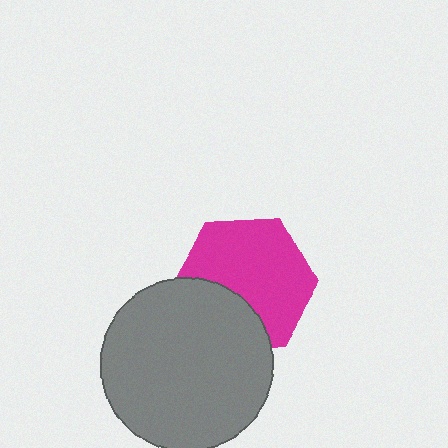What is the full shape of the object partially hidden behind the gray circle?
The partially hidden object is a magenta hexagon.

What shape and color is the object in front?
The object in front is a gray circle.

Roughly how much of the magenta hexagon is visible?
Most of it is visible (roughly 68%).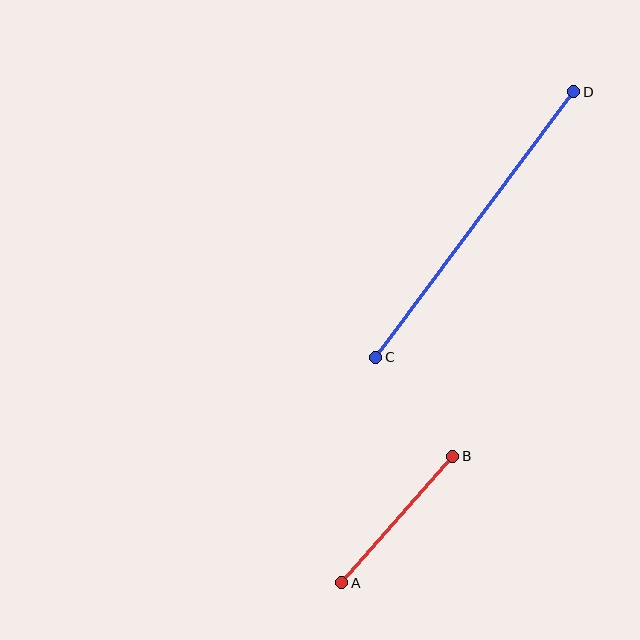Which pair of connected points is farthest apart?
Points C and D are farthest apart.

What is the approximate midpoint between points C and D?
The midpoint is at approximately (475, 224) pixels.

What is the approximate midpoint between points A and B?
The midpoint is at approximately (397, 519) pixels.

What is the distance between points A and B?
The distance is approximately 169 pixels.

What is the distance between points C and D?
The distance is approximately 331 pixels.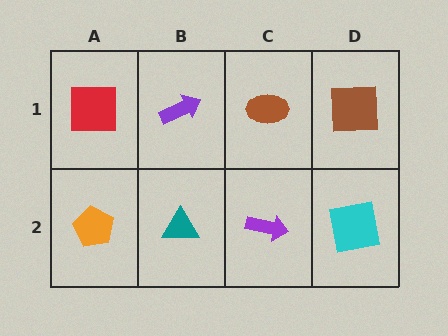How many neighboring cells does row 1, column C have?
3.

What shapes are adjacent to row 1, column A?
An orange pentagon (row 2, column A), a purple arrow (row 1, column B).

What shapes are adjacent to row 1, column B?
A teal triangle (row 2, column B), a red square (row 1, column A), a brown ellipse (row 1, column C).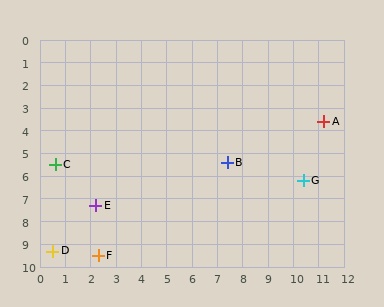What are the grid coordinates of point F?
Point F is at approximately (2.3, 9.5).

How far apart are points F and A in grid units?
Points F and A are about 10.7 grid units apart.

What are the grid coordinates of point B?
Point B is at approximately (7.4, 5.4).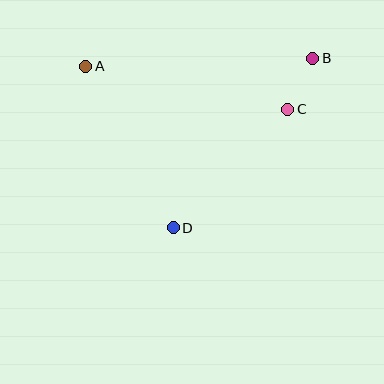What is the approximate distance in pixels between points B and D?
The distance between B and D is approximately 220 pixels.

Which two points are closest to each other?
Points B and C are closest to each other.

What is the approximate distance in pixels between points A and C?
The distance between A and C is approximately 207 pixels.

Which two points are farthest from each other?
Points A and B are farthest from each other.